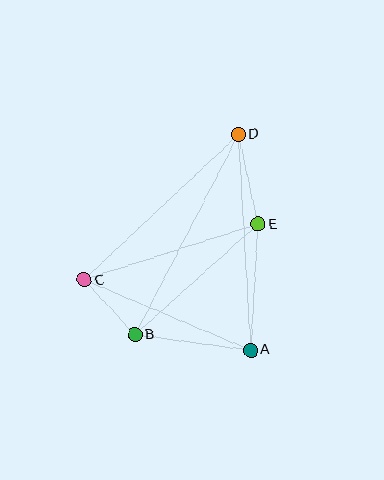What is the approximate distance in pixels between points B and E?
The distance between B and E is approximately 166 pixels.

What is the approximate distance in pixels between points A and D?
The distance between A and D is approximately 216 pixels.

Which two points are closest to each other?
Points B and C are closest to each other.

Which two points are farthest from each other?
Points B and D are farthest from each other.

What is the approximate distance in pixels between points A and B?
The distance between A and B is approximately 117 pixels.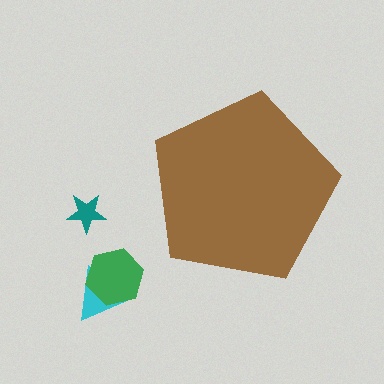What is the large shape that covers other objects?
A brown pentagon.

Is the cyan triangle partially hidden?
No, the cyan triangle is fully visible.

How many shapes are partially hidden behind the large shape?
0 shapes are partially hidden.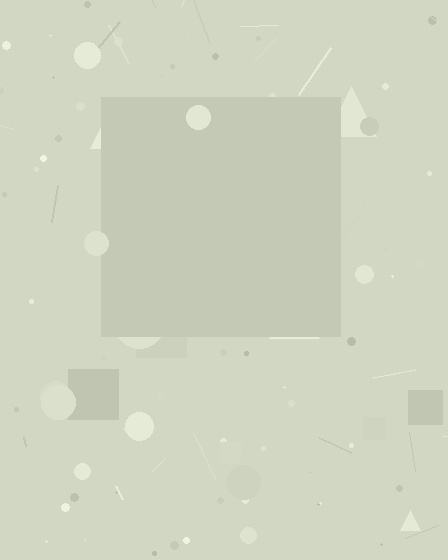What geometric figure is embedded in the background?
A square is embedded in the background.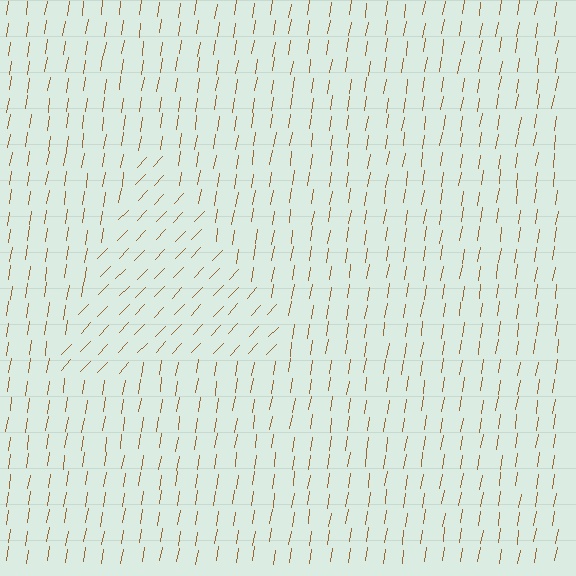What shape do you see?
I see a triangle.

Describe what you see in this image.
The image is filled with small brown line segments. A triangle region in the image has lines oriented differently from the surrounding lines, creating a visible texture boundary.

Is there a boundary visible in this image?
Yes, there is a texture boundary formed by a change in line orientation.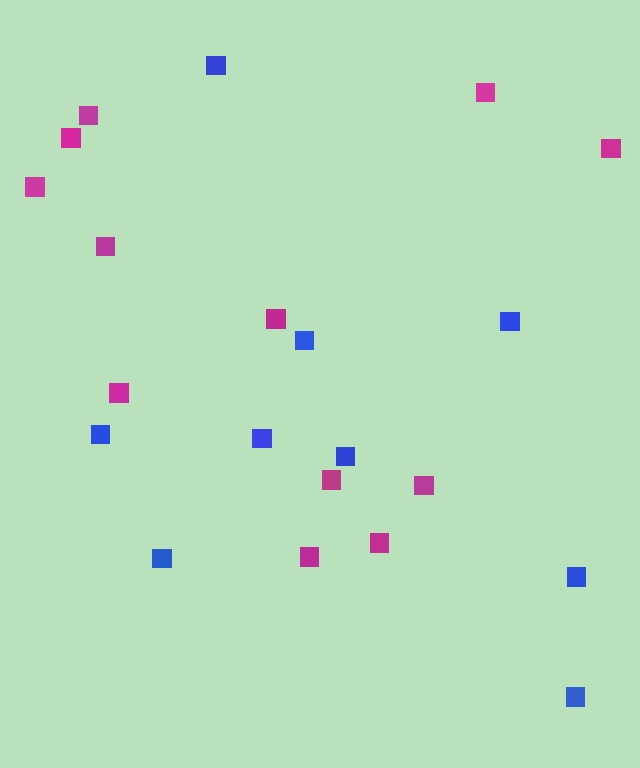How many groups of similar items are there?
There are 2 groups: one group of magenta squares (12) and one group of blue squares (9).